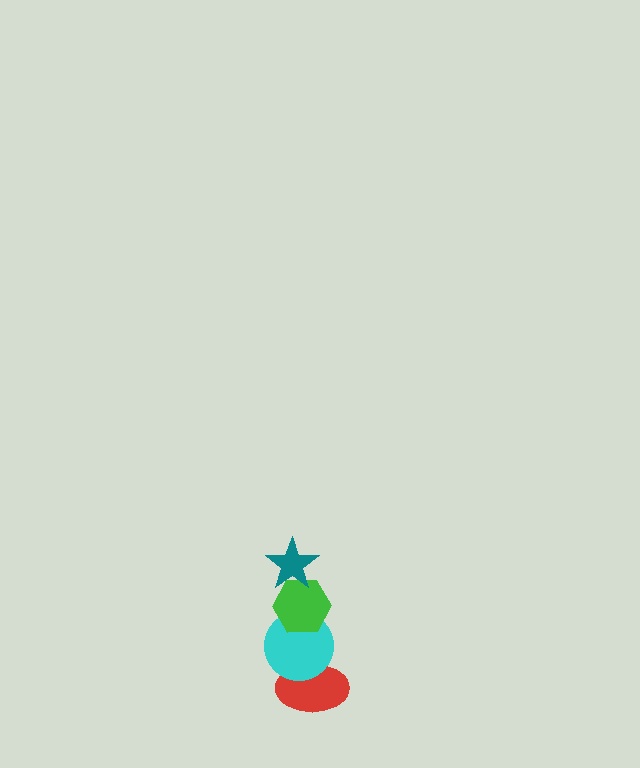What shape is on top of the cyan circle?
The green hexagon is on top of the cyan circle.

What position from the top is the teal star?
The teal star is 1st from the top.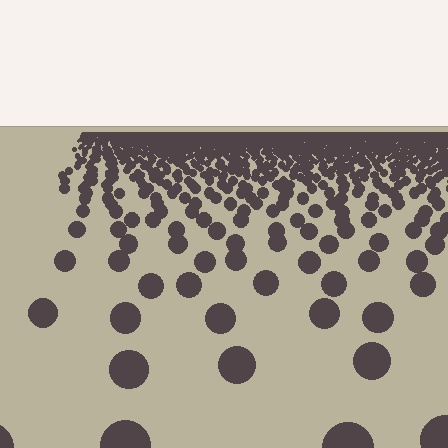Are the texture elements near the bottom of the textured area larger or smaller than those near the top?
Larger. Near the bottom, elements are closer to the viewer and appear at a bigger on-screen size.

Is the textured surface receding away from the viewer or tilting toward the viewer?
The surface is receding away from the viewer. Texture elements get smaller and denser toward the top.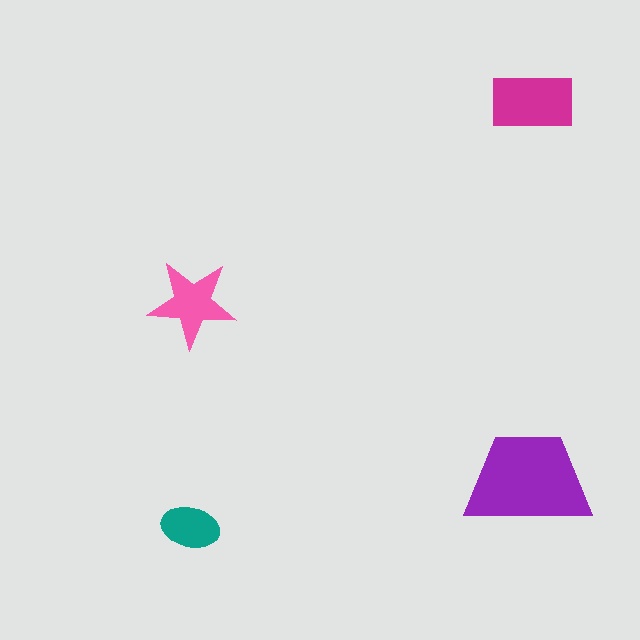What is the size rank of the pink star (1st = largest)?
3rd.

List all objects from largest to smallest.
The purple trapezoid, the magenta rectangle, the pink star, the teal ellipse.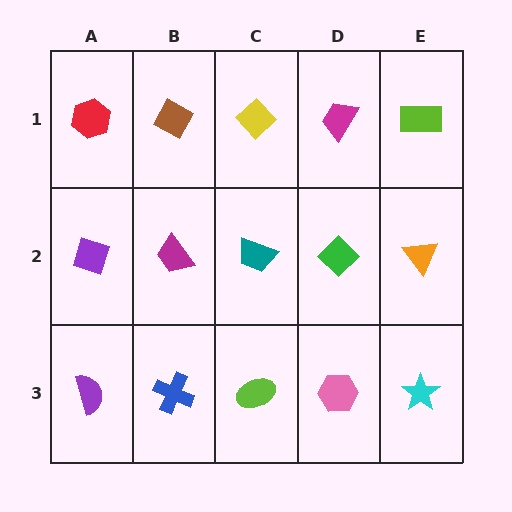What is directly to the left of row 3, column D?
A lime ellipse.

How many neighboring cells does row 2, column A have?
3.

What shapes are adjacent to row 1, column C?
A teal trapezoid (row 2, column C), a brown diamond (row 1, column B), a magenta trapezoid (row 1, column D).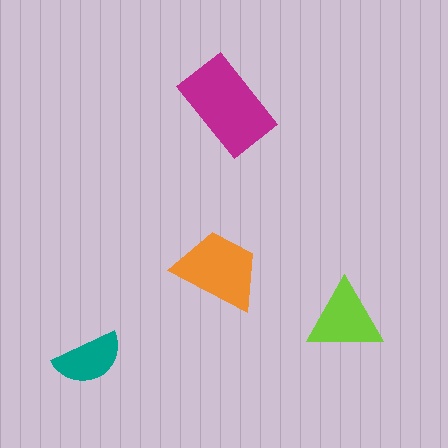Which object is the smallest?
The teal semicircle.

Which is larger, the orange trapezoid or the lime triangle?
The orange trapezoid.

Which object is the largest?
The magenta rectangle.